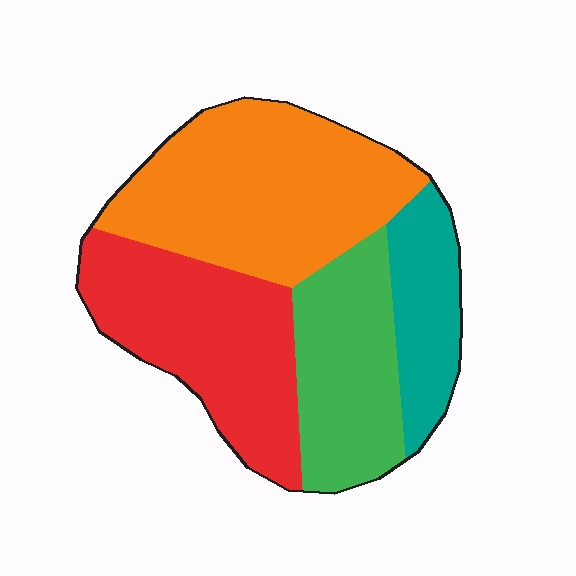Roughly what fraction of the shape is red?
Red covers around 30% of the shape.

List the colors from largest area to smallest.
From largest to smallest: orange, red, green, teal.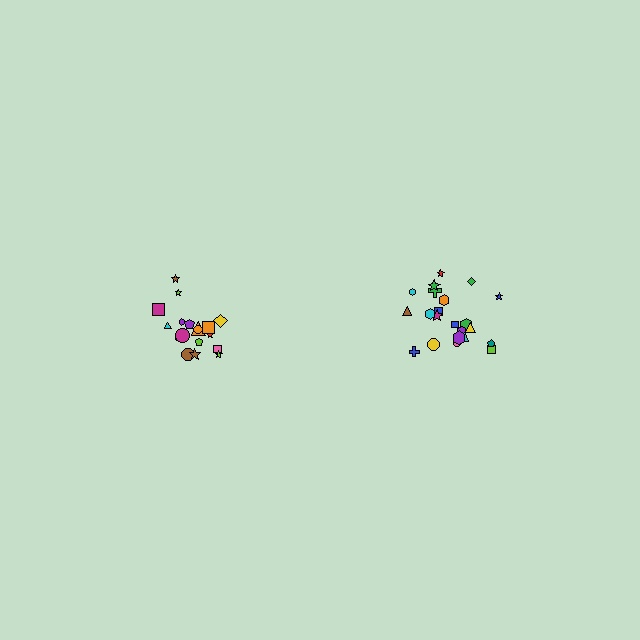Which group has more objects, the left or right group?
The right group.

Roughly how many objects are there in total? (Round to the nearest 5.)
Roughly 40 objects in total.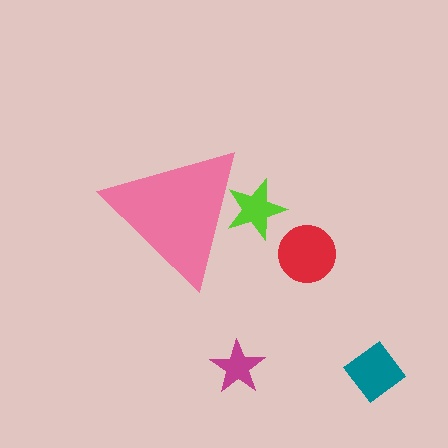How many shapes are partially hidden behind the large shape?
1 shape is partially hidden.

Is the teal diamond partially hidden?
No, the teal diamond is fully visible.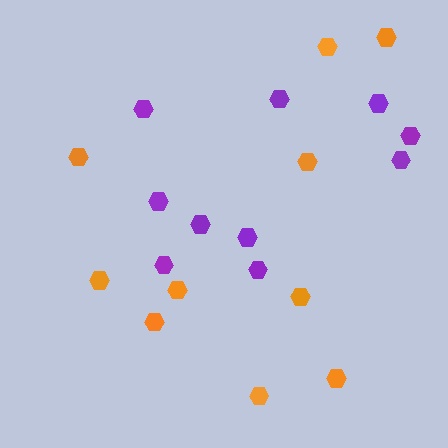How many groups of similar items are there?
There are 2 groups: one group of purple hexagons (10) and one group of orange hexagons (10).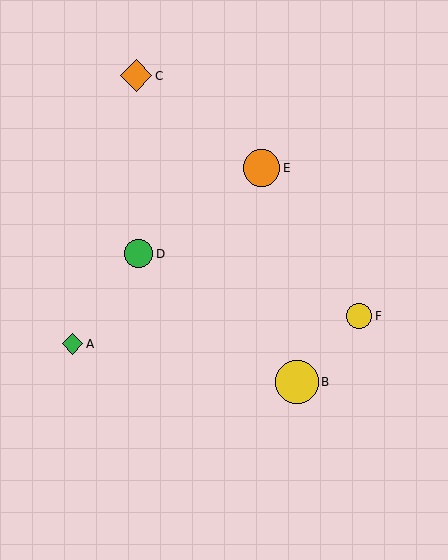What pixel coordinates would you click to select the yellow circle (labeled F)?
Click at (359, 316) to select the yellow circle F.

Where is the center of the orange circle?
The center of the orange circle is at (261, 168).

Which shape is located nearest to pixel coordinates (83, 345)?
The green diamond (labeled A) at (72, 344) is nearest to that location.